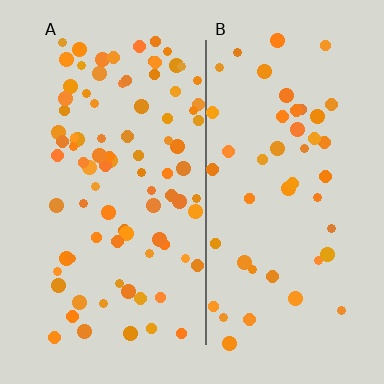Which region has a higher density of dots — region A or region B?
A (the left).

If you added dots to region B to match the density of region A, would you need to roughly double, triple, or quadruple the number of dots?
Approximately double.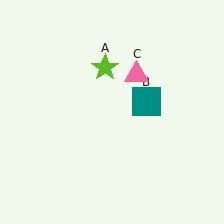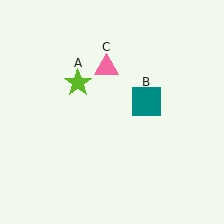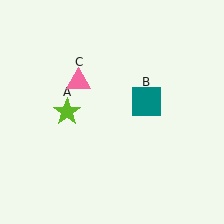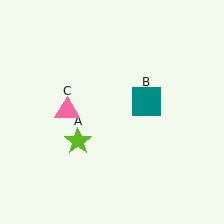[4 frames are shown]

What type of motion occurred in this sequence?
The lime star (object A), pink triangle (object C) rotated counterclockwise around the center of the scene.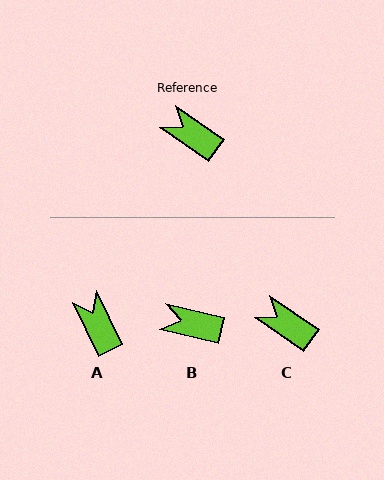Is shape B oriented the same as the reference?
No, it is off by about 22 degrees.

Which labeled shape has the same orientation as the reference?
C.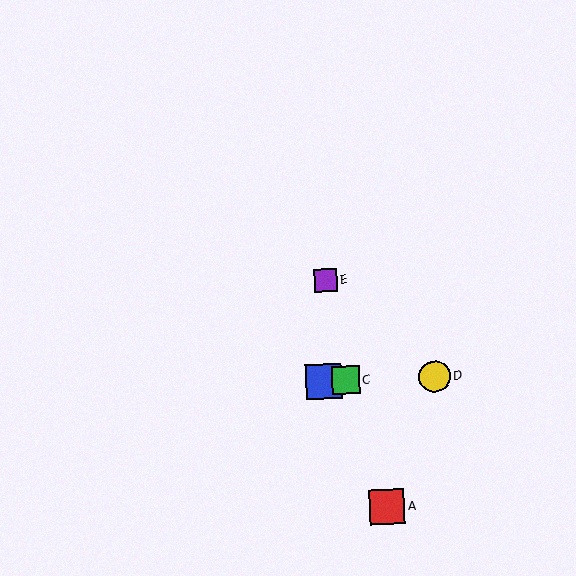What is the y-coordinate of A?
Object A is at y≈507.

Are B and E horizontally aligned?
No, B is at y≈381 and E is at y≈280.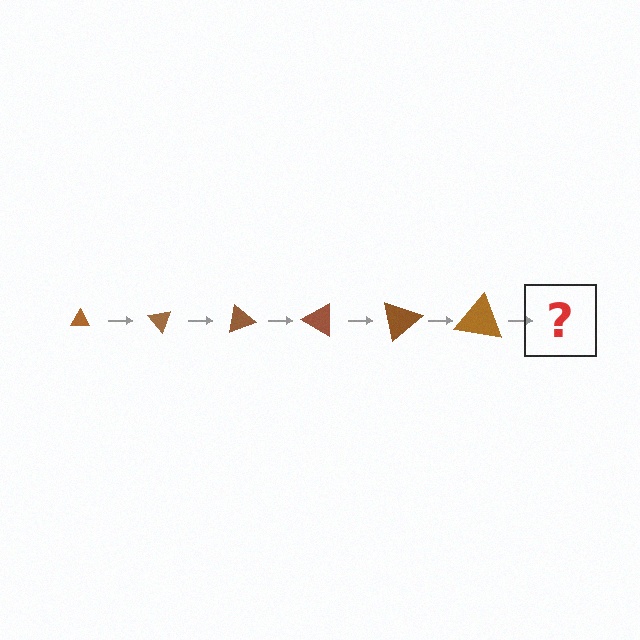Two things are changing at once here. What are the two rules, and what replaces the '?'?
The two rules are that the triangle grows larger each step and it rotates 50 degrees each step. The '?' should be a triangle, larger than the previous one and rotated 300 degrees from the start.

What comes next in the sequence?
The next element should be a triangle, larger than the previous one and rotated 300 degrees from the start.